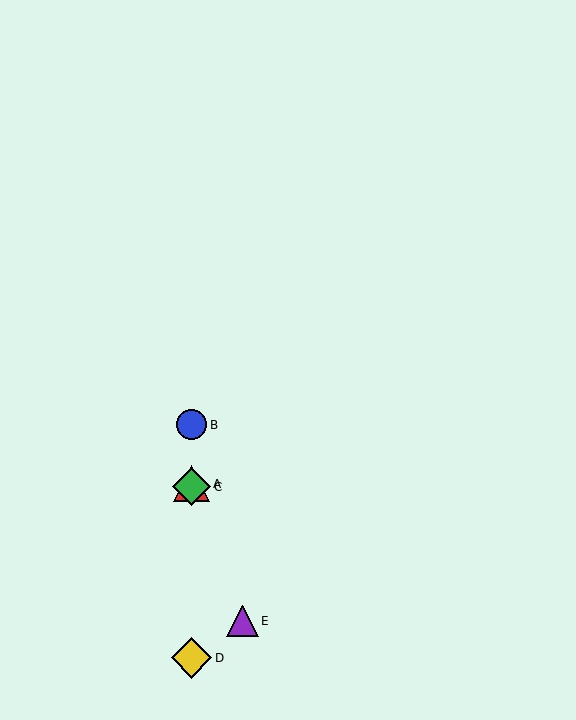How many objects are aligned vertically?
4 objects (A, B, C, D) are aligned vertically.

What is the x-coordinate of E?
Object E is at x≈243.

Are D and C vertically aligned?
Yes, both are at x≈192.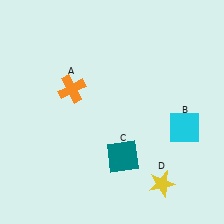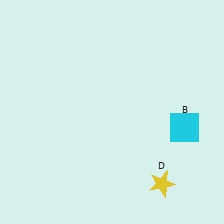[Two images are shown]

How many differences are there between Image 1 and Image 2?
There are 2 differences between the two images.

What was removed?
The teal square (C), the orange cross (A) were removed in Image 2.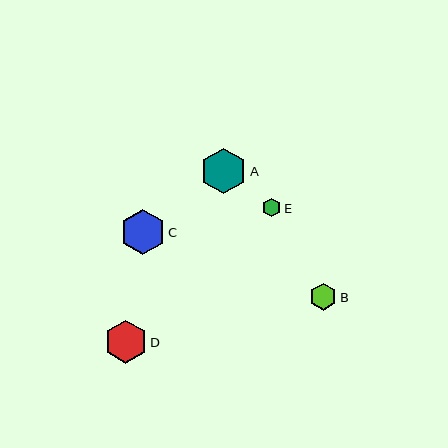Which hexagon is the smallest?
Hexagon E is the smallest with a size of approximately 19 pixels.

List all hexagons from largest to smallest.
From largest to smallest: A, C, D, B, E.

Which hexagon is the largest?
Hexagon A is the largest with a size of approximately 46 pixels.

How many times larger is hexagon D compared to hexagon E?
Hexagon D is approximately 2.3 times the size of hexagon E.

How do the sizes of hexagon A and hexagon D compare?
Hexagon A and hexagon D are approximately the same size.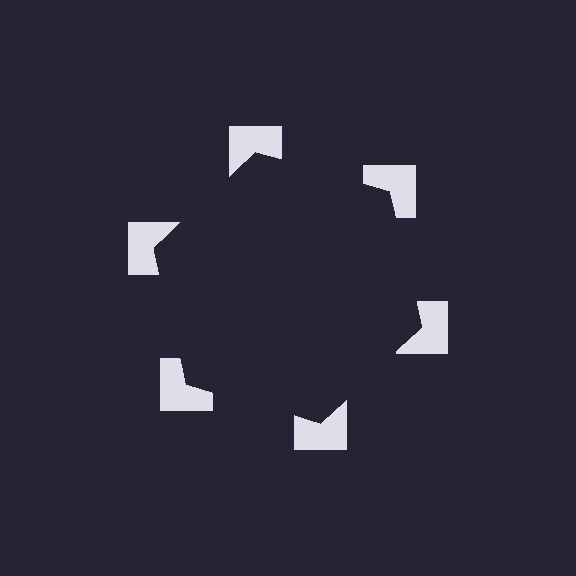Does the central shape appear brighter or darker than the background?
It typically appears slightly darker than the background, even though no actual brightness change is drawn.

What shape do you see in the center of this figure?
An illusory hexagon — its edges are inferred from the aligned wedge cuts in the notched squares, not physically drawn.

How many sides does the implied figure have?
6 sides.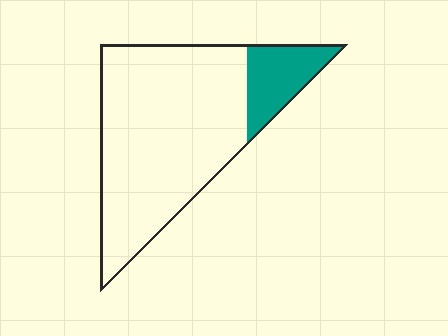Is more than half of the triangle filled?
No.